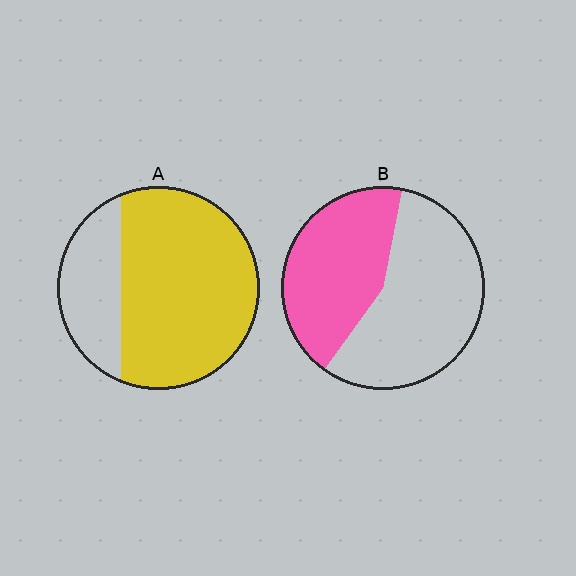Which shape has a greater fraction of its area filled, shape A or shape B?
Shape A.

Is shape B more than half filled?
No.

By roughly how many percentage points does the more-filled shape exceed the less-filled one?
By roughly 30 percentage points (A over B).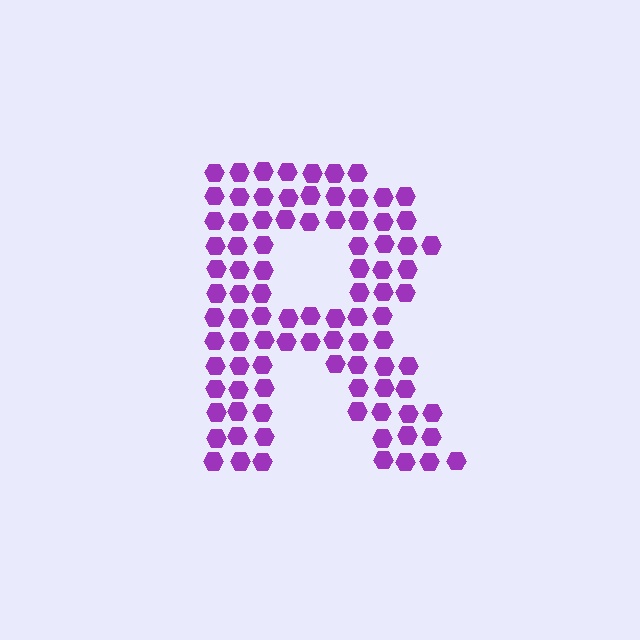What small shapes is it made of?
It is made of small hexagons.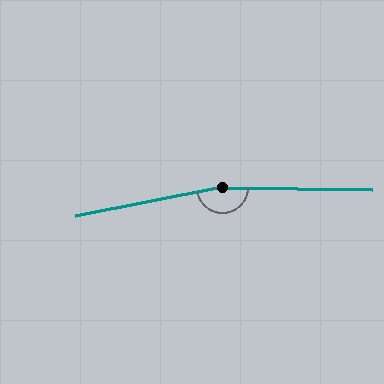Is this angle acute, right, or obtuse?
It is obtuse.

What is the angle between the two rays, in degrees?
Approximately 168 degrees.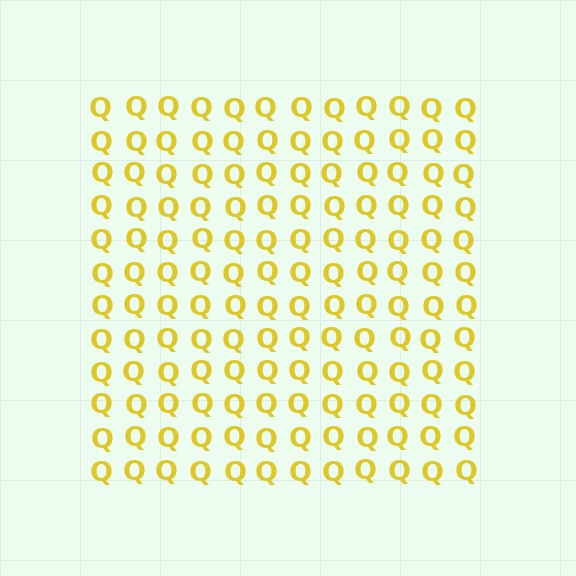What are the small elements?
The small elements are letter Q's.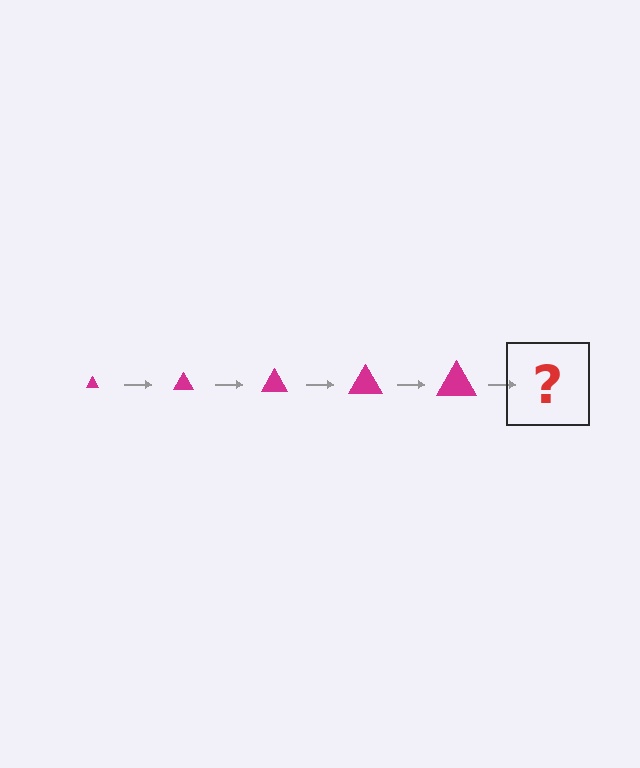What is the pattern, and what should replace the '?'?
The pattern is that the triangle gets progressively larger each step. The '?' should be a magenta triangle, larger than the previous one.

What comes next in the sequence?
The next element should be a magenta triangle, larger than the previous one.